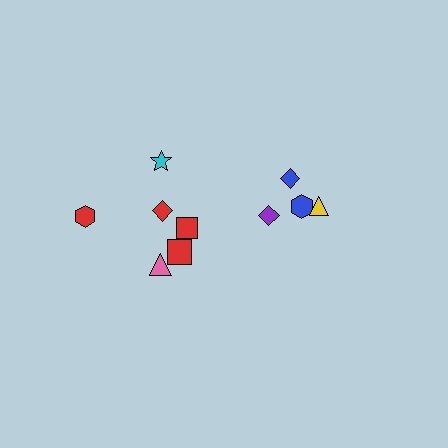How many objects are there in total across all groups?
There are 10 objects.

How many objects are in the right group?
There are 4 objects.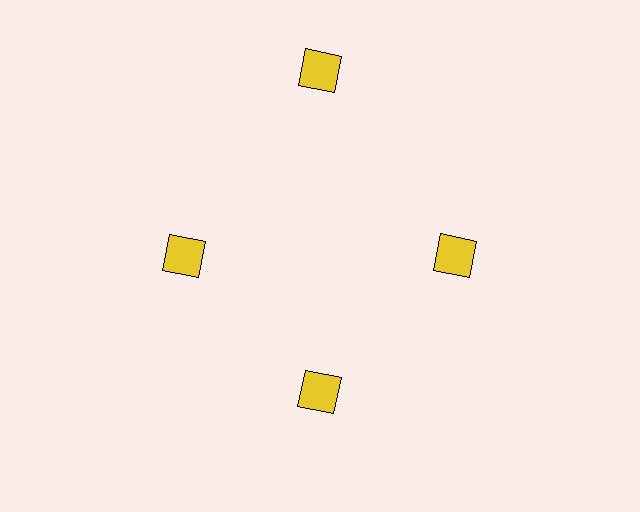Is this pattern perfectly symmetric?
No. The 4 yellow squares are arranged in a ring, but one element near the 12 o'clock position is pushed outward from the center, breaking the 4-fold rotational symmetry.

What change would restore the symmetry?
The symmetry would be restored by moving it inward, back onto the ring so that all 4 squares sit at equal angles and equal distance from the center.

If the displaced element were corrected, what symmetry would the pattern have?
It would have 4-fold rotational symmetry — the pattern would map onto itself every 90 degrees.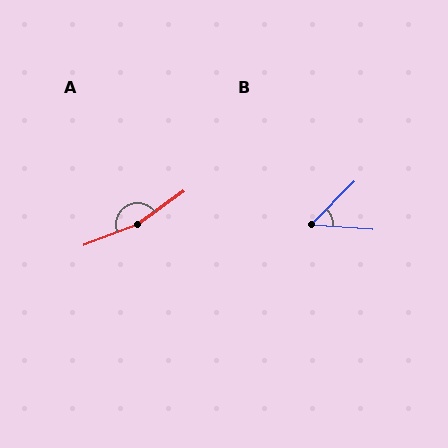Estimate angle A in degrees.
Approximately 165 degrees.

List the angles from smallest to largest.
B (49°), A (165°).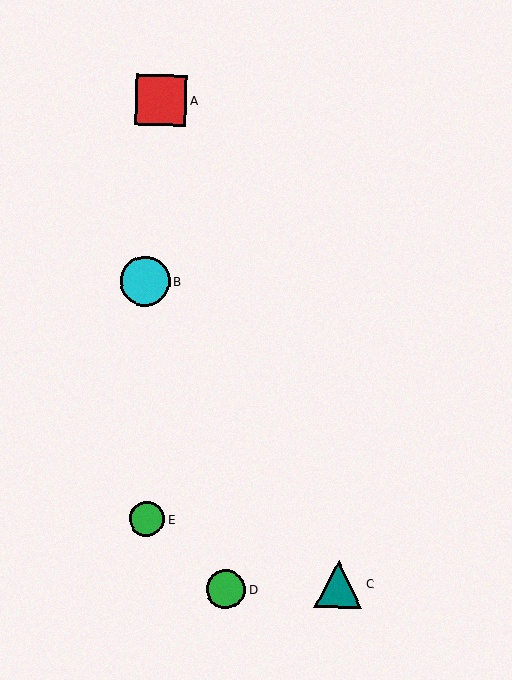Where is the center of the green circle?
The center of the green circle is at (147, 519).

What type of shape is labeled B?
Shape B is a cyan circle.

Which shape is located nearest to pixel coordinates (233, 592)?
The green circle (labeled D) at (226, 589) is nearest to that location.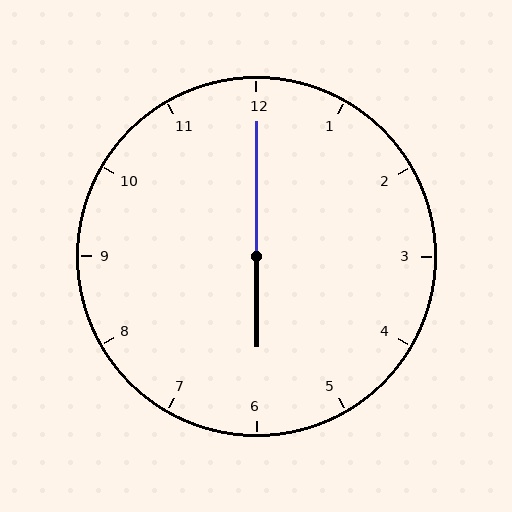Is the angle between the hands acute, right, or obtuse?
It is obtuse.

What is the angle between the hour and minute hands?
Approximately 180 degrees.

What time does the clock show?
6:00.